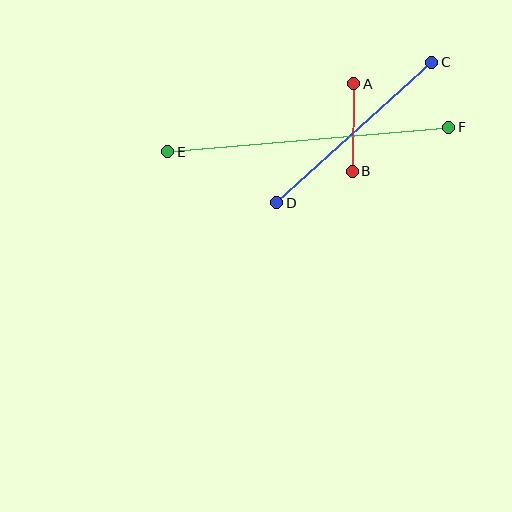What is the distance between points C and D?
The distance is approximately 209 pixels.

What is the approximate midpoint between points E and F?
The midpoint is at approximately (308, 139) pixels.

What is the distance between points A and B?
The distance is approximately 88 pixels.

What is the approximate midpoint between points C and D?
The midpoint is at approximately (354, 132) pixels.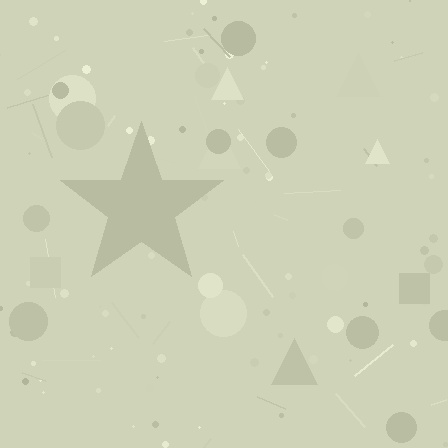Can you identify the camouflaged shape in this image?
The camouflaged shape is a star.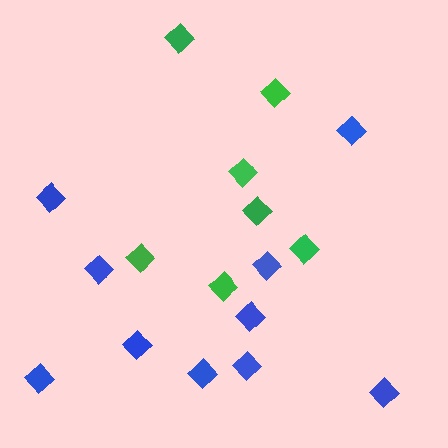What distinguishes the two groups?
There are 2 groups: one group of green diamonds (7) and one group of blue diamonds (10).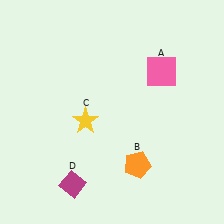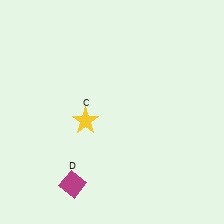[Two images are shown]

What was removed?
The orange pentagon (B), the pink square (A) were removed in Image 2.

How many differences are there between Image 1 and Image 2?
There are 2 differences between the two images.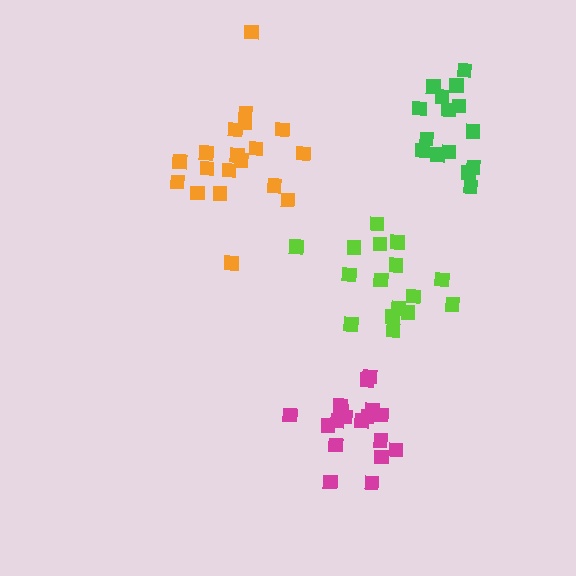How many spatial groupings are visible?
There are 4 spatial groupings.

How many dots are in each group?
Group 1: 16 dots, Group 2: 15 dots, Group 3: 19 dots, Group 4: 18 dots (68 total).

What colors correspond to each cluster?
The clusters are colored: lime, green, orange, magenta.